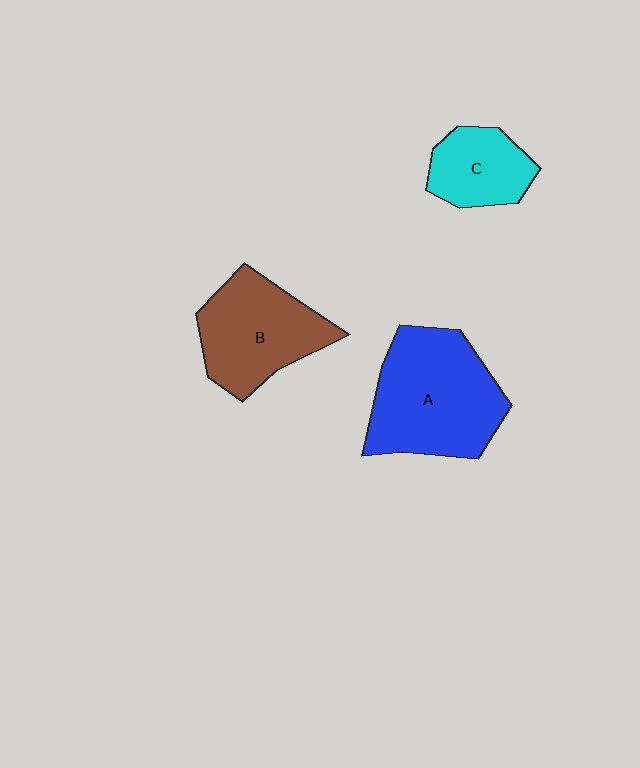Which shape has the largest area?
Shape A (blue).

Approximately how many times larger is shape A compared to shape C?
Approximately 2.1 times.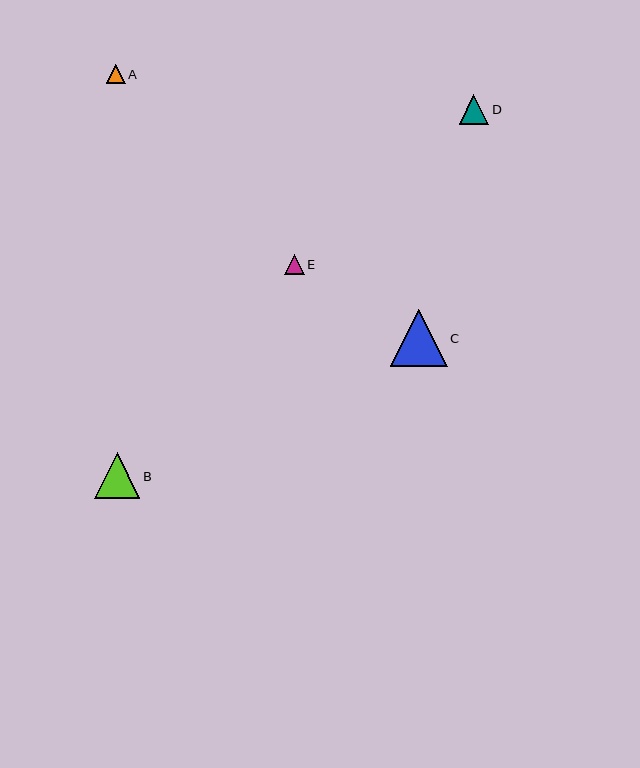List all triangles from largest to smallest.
From largest to smallest: C, B, D, E, A.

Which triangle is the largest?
Triangle C is the largest with a size of approximately 57 pixels.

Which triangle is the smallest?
Triangle A is the smallest with a size of approximately 19 pixels.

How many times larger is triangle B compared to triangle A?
Triangle B is approximately 2.4 times the size of triangle A.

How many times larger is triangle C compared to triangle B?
Triangle C is approximately 1.2 times the size of triangle B.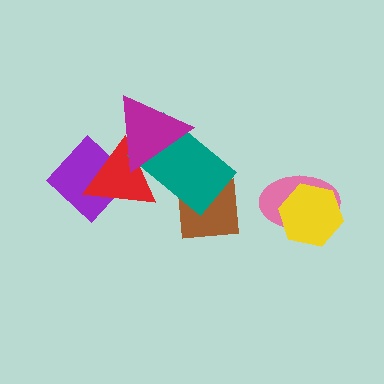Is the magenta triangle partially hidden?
No, no other shape covers it.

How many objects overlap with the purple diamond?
1 object overlaps with the purple diamond.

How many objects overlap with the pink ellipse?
1 object overlaps with the pink ellipse.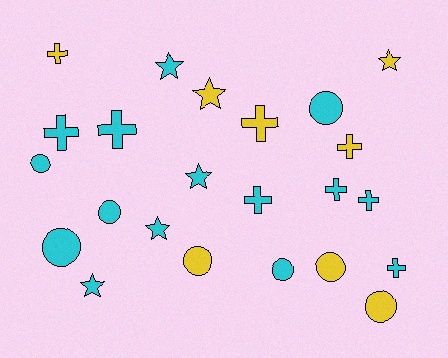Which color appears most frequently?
Cyan, with 15 objects.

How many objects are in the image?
There are 23 objects.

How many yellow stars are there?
There are 2 yellow stars.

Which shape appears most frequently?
Cross, with 9 objects.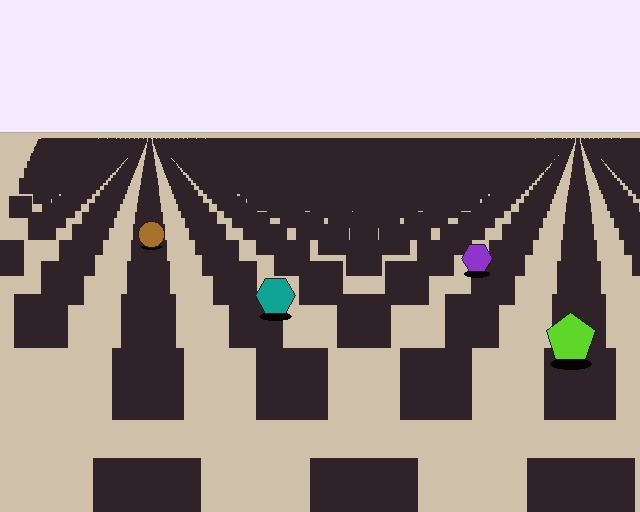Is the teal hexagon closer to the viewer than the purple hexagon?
Yes. The teal hexagon is closer — you can tell from the texture gradient: the ground texture is coarser near it.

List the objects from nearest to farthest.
From nearest to farthest: the lime pentagon, the teal hexagon, the purple hexagon, the brown circle.